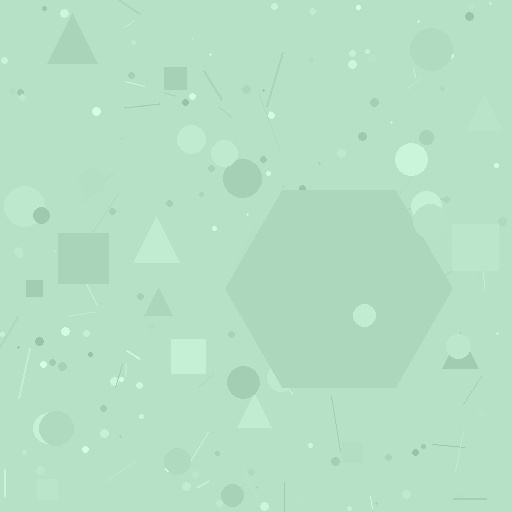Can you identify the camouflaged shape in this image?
The camouflaged shape is a hexagon.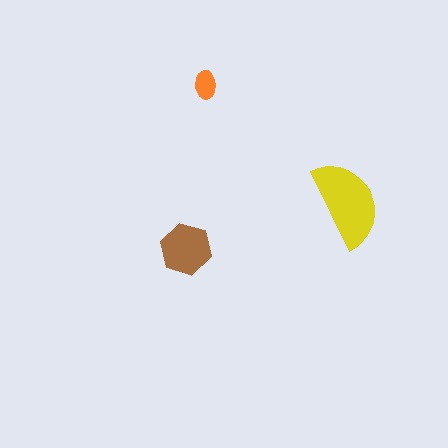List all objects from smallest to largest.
The orange ellipse, the brown hexagon, the yellow semicircle.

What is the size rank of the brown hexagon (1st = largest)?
2nd.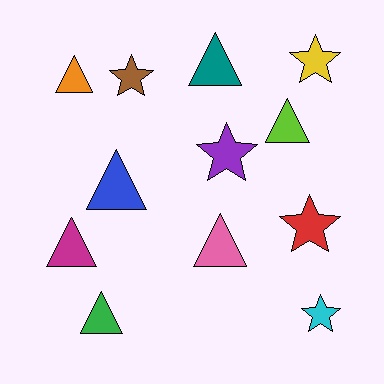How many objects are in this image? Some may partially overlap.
There are 12 objects.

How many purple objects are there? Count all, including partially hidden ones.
There is 1 purple object.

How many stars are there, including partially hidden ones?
There are 5 stars.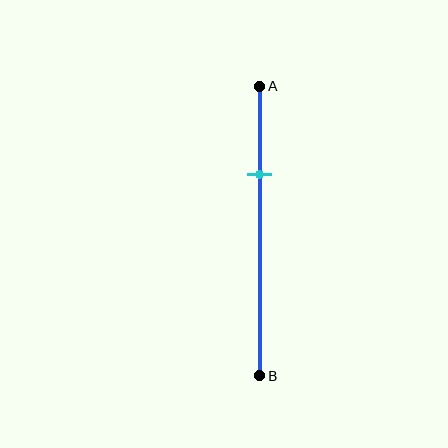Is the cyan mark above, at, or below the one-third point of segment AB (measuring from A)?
The cyan mark is approximately at the one-third point of segment AB.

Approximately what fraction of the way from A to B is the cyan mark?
The cyan mark is approximately 30% of the way from A to B.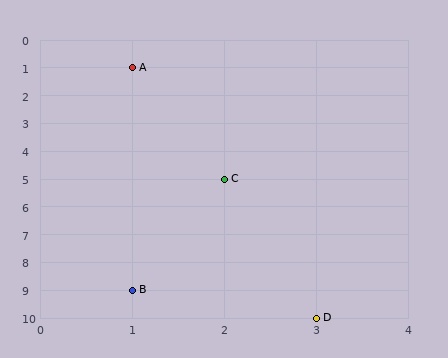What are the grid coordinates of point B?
Point B is at grid coordinates (1, 9).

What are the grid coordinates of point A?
Point A is at grid coordinates (1, 1).